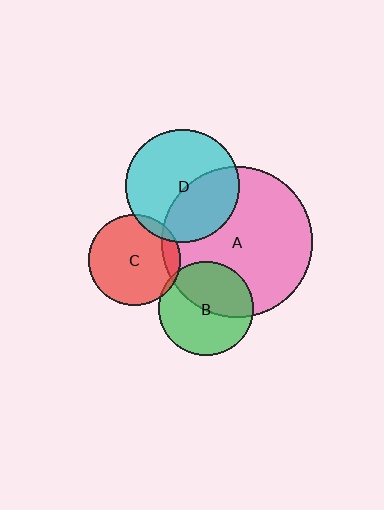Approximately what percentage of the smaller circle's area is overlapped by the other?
Approximately 10%.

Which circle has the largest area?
Circle A (pink).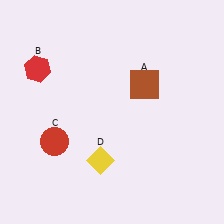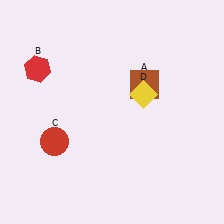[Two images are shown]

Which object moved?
The yellow diamond (D) moved up.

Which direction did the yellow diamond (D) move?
The yellow diamond (D) moved up.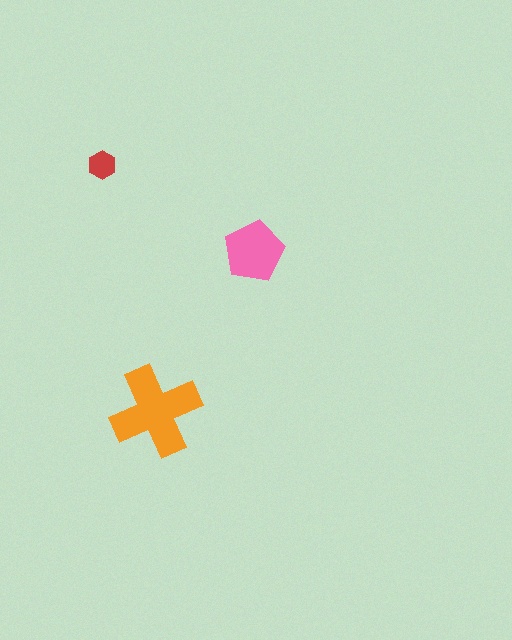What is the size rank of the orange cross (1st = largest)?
1st.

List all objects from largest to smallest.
The orange cross, the pink pentagon, the red hexagon.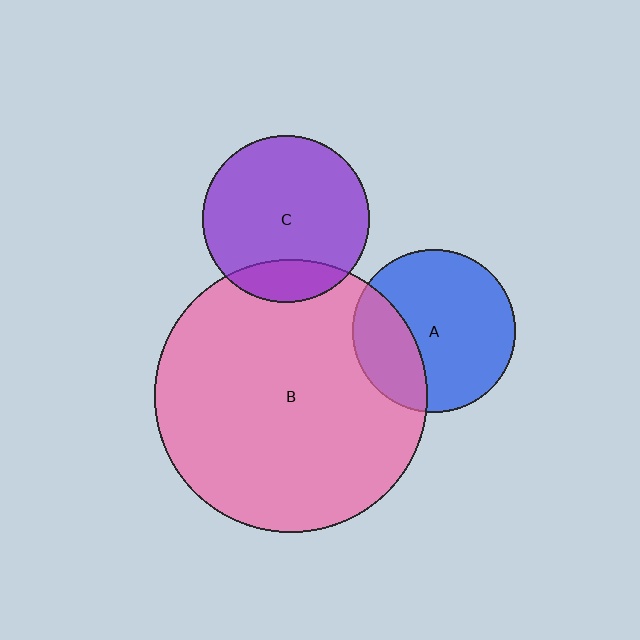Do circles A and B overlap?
Yes.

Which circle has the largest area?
Circle B (pink).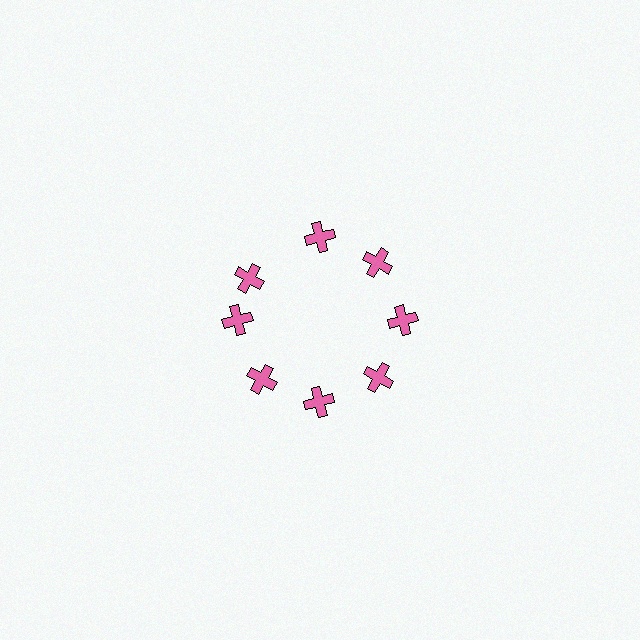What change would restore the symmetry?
The symmetry would be restored by rotating it back into even spacing with its neighbors so that all 8 crosses sit at equal angles and equal distance from the center.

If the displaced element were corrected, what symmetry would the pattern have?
It would have 8-fold rotational symmetry — the pattern would map onto itself every 45 degrees.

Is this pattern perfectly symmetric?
No. The 8 pink crosses are arranged in a ring, but one element near the 10 o'clock position is rotated out of alignment along the ring, breaking the 8-fold rotational symmetry.